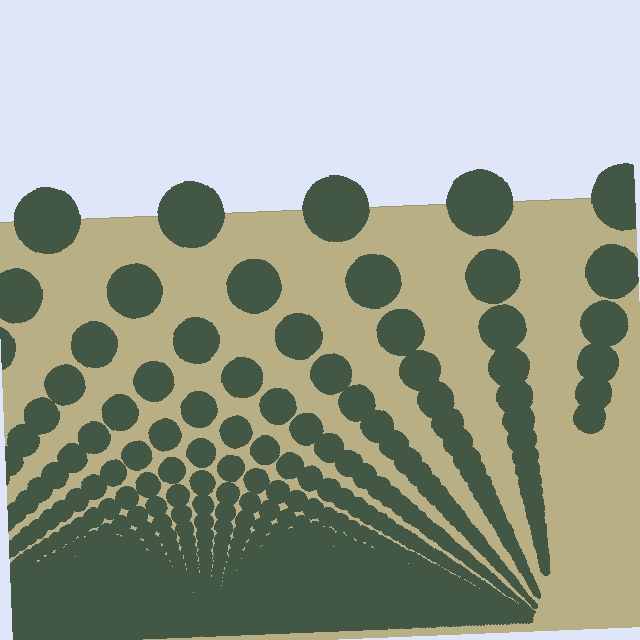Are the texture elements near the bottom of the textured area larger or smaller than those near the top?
Smaller. The gradient is inverted — elements near the bottom are smaller and denser.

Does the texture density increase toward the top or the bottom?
Density increases toward the bottom.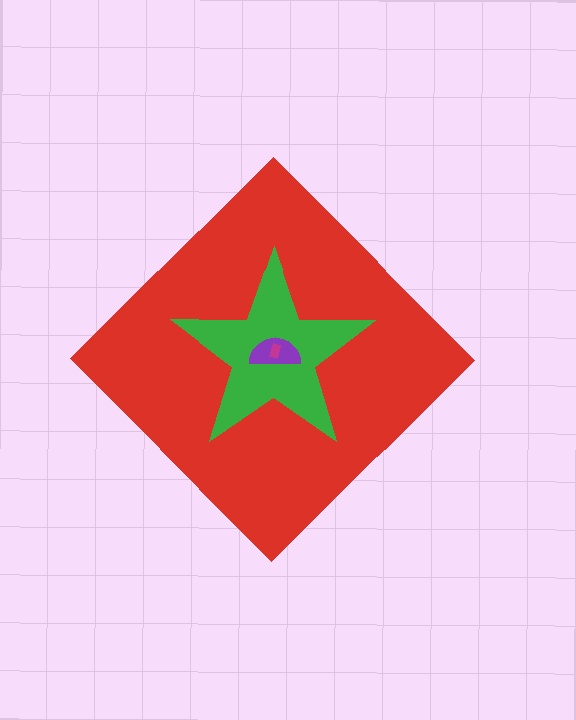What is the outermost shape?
The red diamond.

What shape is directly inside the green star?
The purple semicircle.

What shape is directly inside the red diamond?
The green star.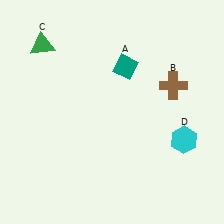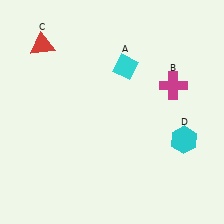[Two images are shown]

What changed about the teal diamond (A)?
In Image 1, A is teal. In Image 2, it changed to cyan.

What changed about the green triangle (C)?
In Image 1, C is green. In Image 2, it changed to red.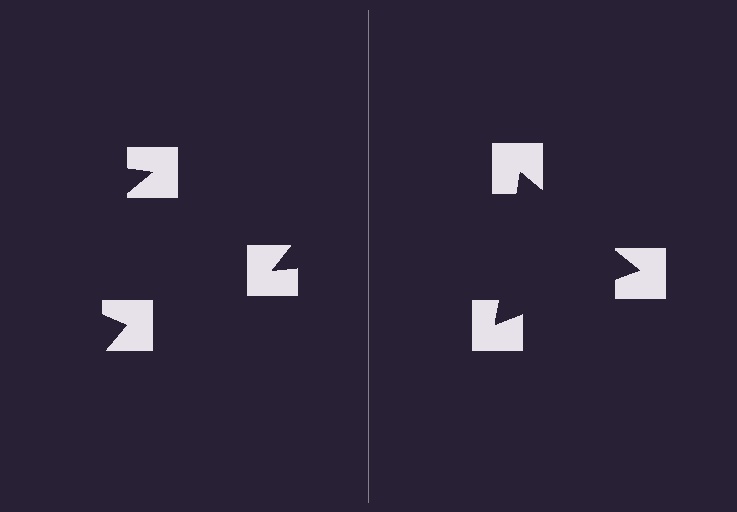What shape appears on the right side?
An illusory triangle.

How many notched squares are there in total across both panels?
6 — 3 on each side.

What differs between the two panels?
The notched squares are positioned identically on both sides; only the wedge orientations differ. On the right they align to a triangle; on the left they are misaligned.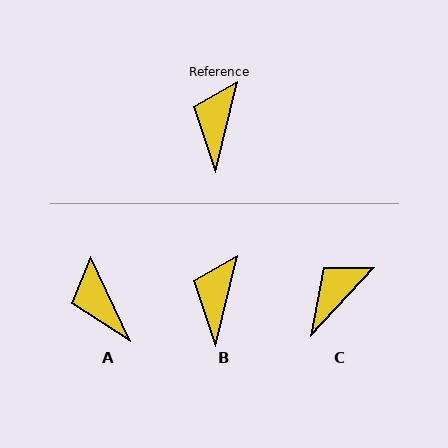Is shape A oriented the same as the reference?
No, it is off by about 38 degrees.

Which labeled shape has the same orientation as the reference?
B.